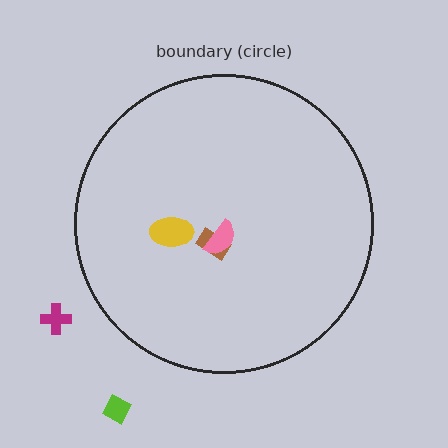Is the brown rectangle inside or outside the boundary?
Inside.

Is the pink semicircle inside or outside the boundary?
Inside.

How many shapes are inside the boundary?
3 inside, 2 outside.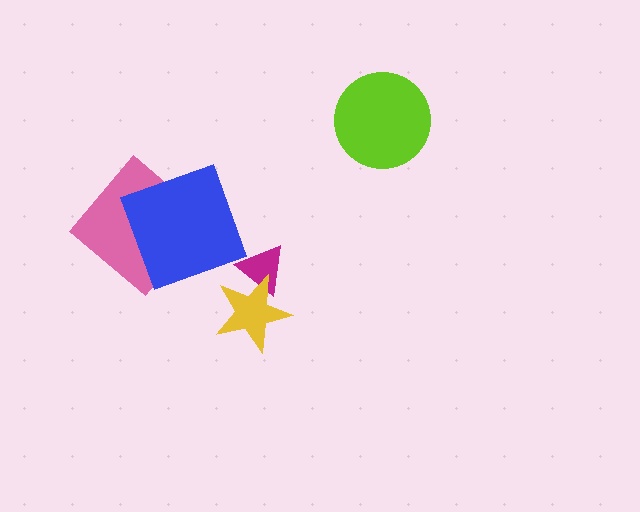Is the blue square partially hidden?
No, no other shape covers it.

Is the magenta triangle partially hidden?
Yes, it is partially covered by another shape.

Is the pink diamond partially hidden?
Yes, it is partially covered by another shape.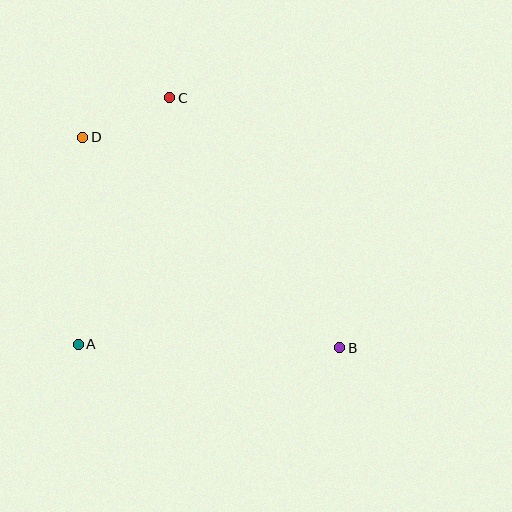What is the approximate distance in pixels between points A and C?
The distance between A and C is approximately 263 pixels.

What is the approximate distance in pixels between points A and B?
The distance between A and B is approximately 262 pixels.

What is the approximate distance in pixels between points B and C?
The distance between B and C is approximately 302 pixels.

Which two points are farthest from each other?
Points B and D are farthest from each other.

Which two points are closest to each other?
Points C and D are closest to each other.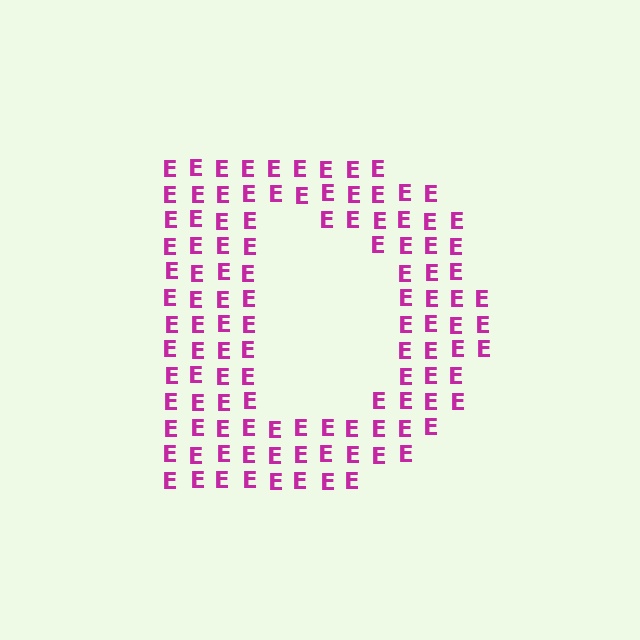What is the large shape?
The large shape is the letter D.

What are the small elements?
The small elements are letter E's.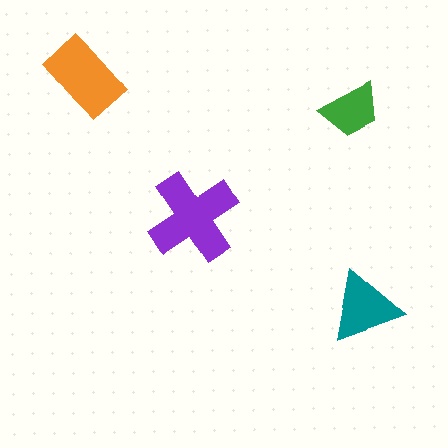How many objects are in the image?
There are 4 objects in the image.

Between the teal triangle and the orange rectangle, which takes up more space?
The orange rectangle.